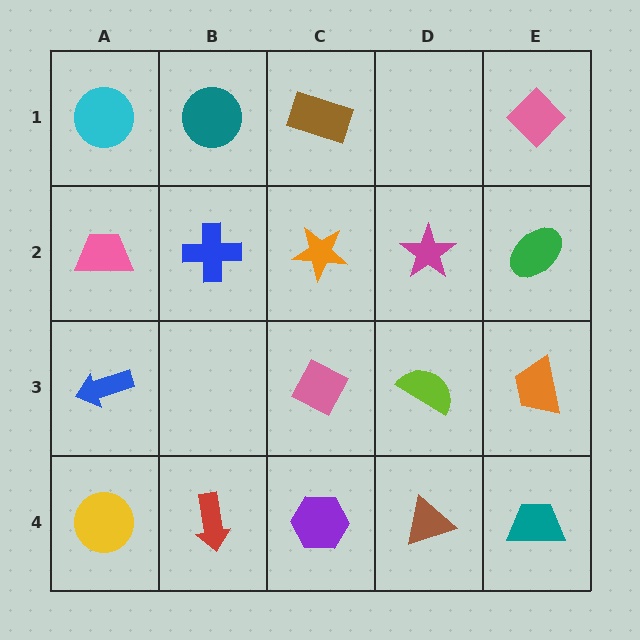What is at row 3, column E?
An orange trapezoid.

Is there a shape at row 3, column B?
No, that cell is empty.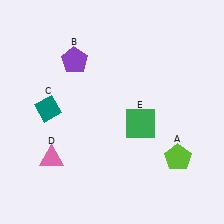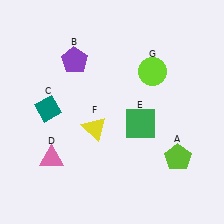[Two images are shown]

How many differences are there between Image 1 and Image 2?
There are 2 differences between the two images.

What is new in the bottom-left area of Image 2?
A yellow triangle (F) was added in the bottom-left area of Image 2.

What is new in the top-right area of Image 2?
A lime circle (G) was added in the top-right area of Image 2.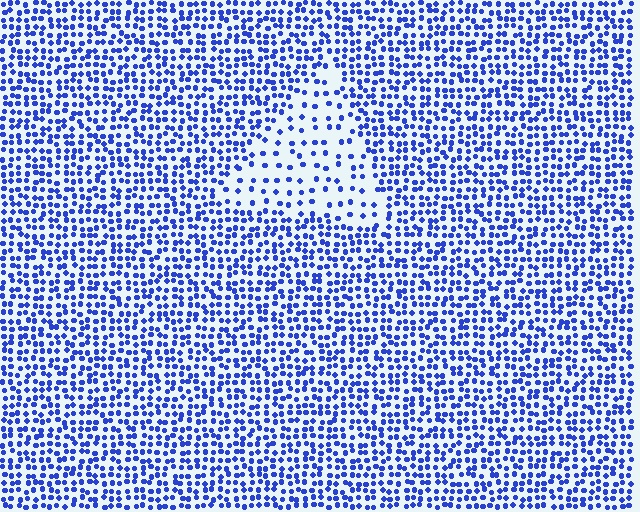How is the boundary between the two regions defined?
The boundary is defined by a change in element density (approximately 2.5x ratio). All elements are the same color, size, and shape.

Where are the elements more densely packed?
The elements are more densely packed outside the triangle boundary.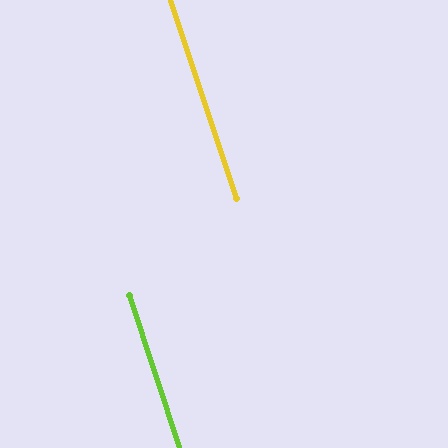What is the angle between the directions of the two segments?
Approximately 0 degrees.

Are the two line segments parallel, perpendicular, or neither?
Parallel — their directions differ by only 0.0°.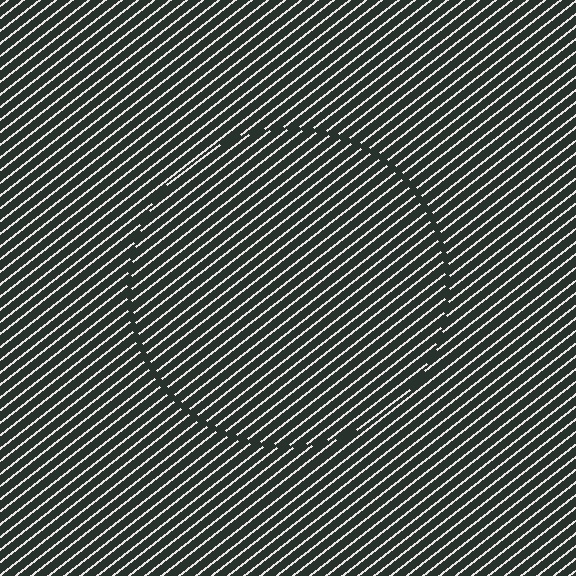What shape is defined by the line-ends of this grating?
An illusory circle. The interior of the shape contains the same grating, shifted by half a period — the contour is defined by the phase discontinuity where line-ends from the inner and outer gratings abut.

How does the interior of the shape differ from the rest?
The interior of the shape contains the same grating, shifted by half a period — the contour is defined by the phase discontinuity where line-ends from the inner and outer gratings abut.